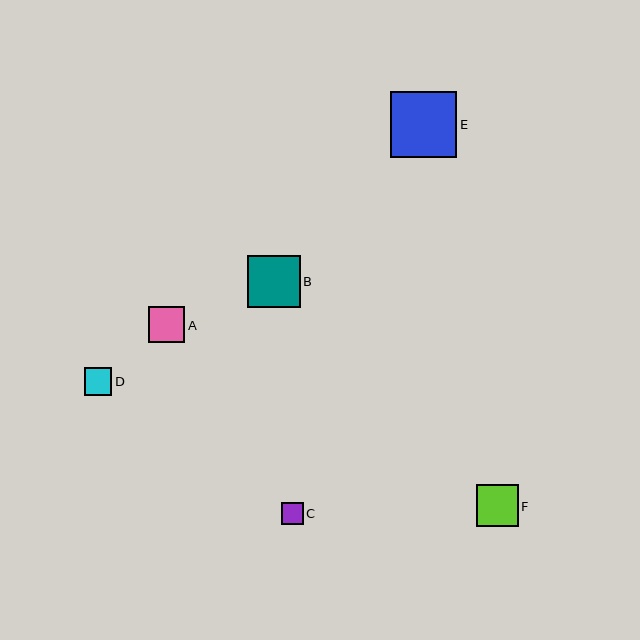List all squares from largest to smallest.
From largest to smallest: E, B, F, A, D, C.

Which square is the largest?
Square E is the largest with a size of approximately 67 pixels.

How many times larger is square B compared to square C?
Square B is approximately 2.4 times the size of square C.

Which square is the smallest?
Square C is the smallest with a size of approximately 22 pixels.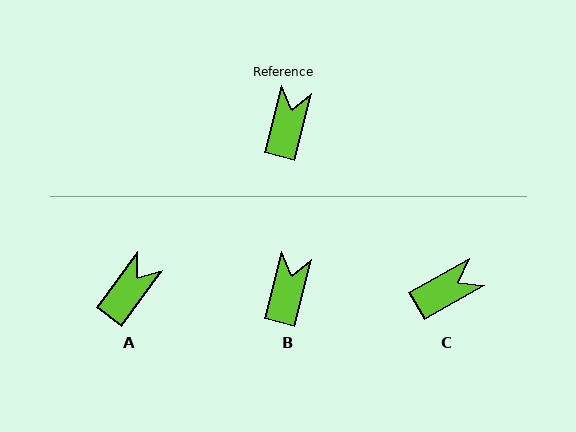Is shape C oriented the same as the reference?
No, it is off by about 47 degrees.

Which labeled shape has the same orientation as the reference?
B.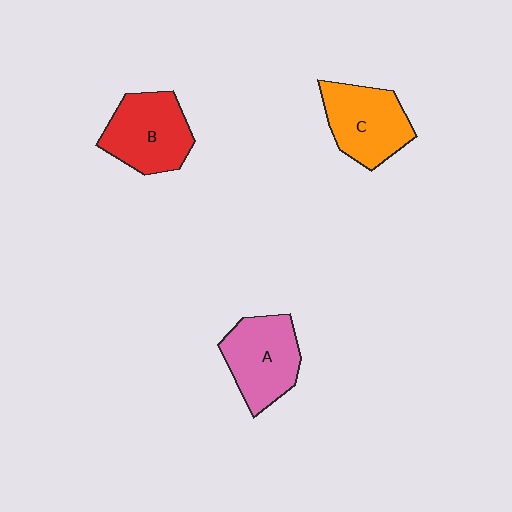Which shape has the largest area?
Shape B (red).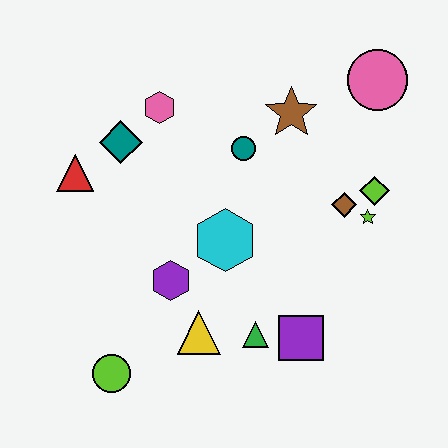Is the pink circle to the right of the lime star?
Yes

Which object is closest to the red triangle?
The teal diamond is closest to the red triangle.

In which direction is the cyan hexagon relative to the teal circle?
The cyan hexagon is below the teal circle.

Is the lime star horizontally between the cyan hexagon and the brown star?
No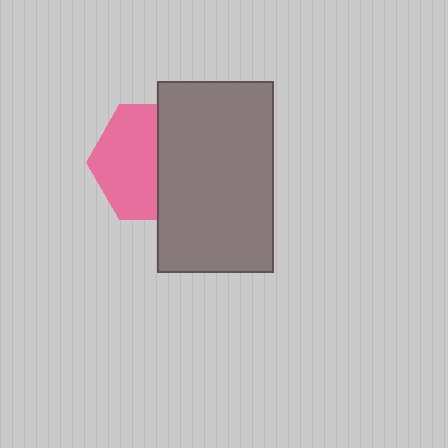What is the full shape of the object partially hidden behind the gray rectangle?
The partially hidden object is a pink hexagon.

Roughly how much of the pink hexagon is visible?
About half of it is visible (roughly 55%).